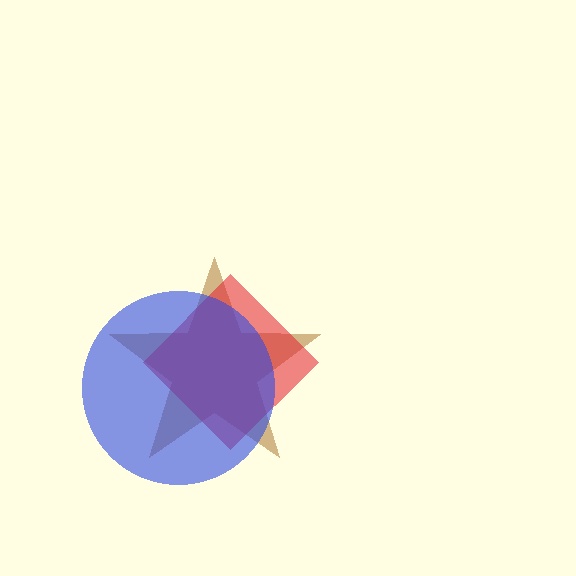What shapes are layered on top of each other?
The layered shapes are: a brown star, a red diamond, a blue circle.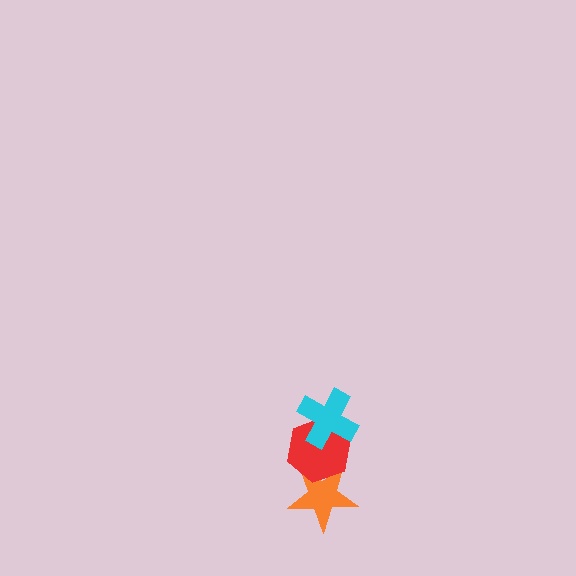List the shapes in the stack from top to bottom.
From top to bottom: the cyan cross, the red hexagon, the orange star.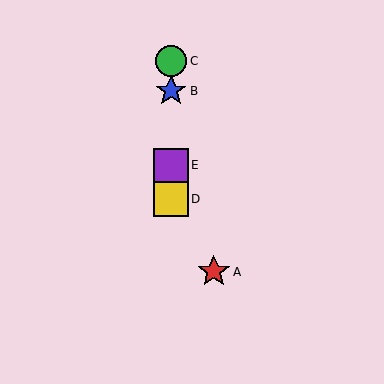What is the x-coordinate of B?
Object B is at x≈171.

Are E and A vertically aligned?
No, E is at x≈171 and A is at x≈214.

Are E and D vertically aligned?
Yes, both are at x≈171.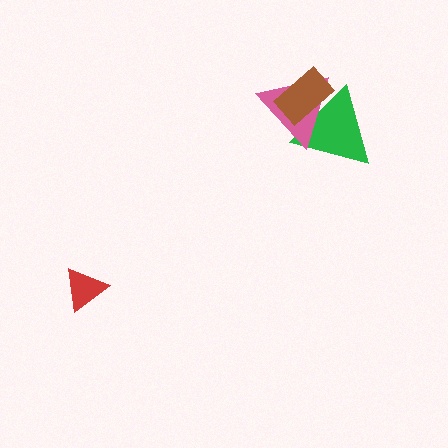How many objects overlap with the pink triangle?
2 objects overlap with the pink triangle.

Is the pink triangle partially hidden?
Yes, it is partially covered by another shape.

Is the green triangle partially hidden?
Yes, it is partially covered by another shape.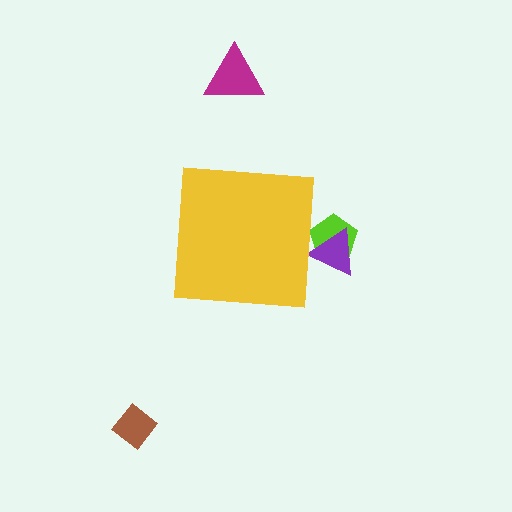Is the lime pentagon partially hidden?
Yes, the lime pentagon is partially hidden behind the yellow square.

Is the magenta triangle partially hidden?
No, the magenta triangle is fully visible.